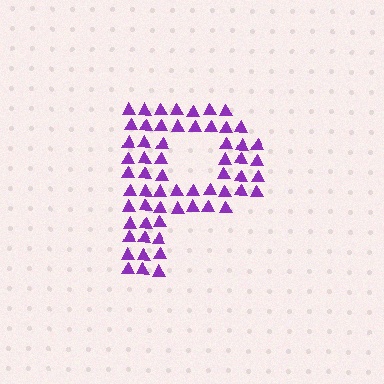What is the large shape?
The large shape is the letter P.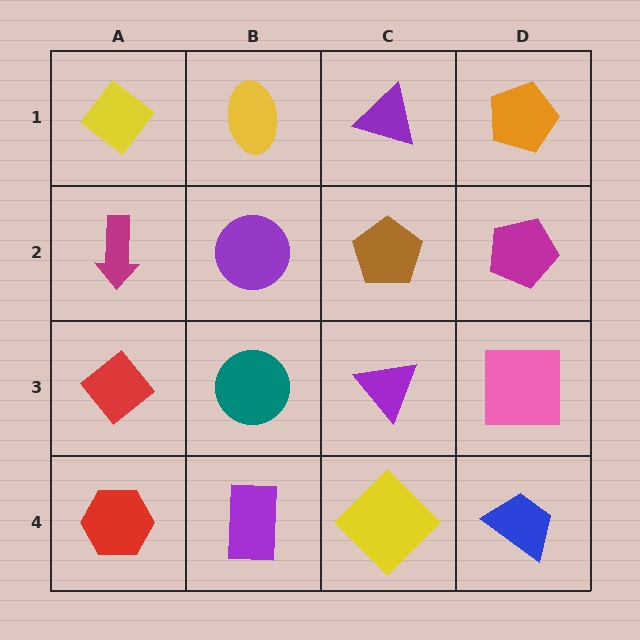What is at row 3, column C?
A purple triangle.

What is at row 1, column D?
An orange pentagon.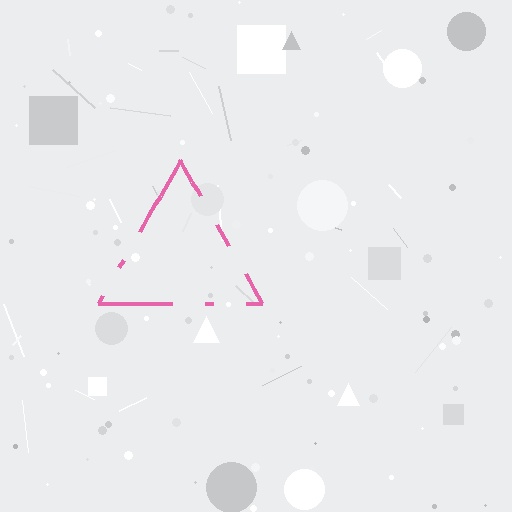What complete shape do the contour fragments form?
The contour fragments form a triangle.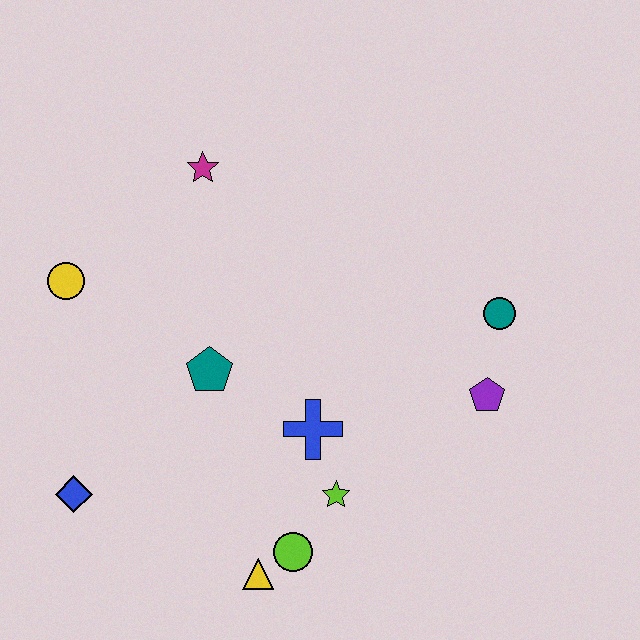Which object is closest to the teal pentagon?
The blue cross is closest to the teal pentagon.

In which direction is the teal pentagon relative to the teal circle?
The teal pentagon is to the left of the teal circle.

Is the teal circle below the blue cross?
No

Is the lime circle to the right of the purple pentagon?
No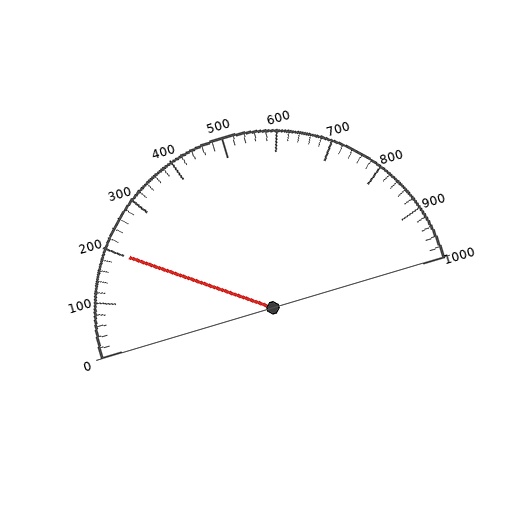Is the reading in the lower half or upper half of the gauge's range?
The reading is in the lower half of the range (0 to 1000).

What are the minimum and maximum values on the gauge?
The gauge ranges from 0 to 1000.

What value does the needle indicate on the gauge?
The needle indicates approximately 200.